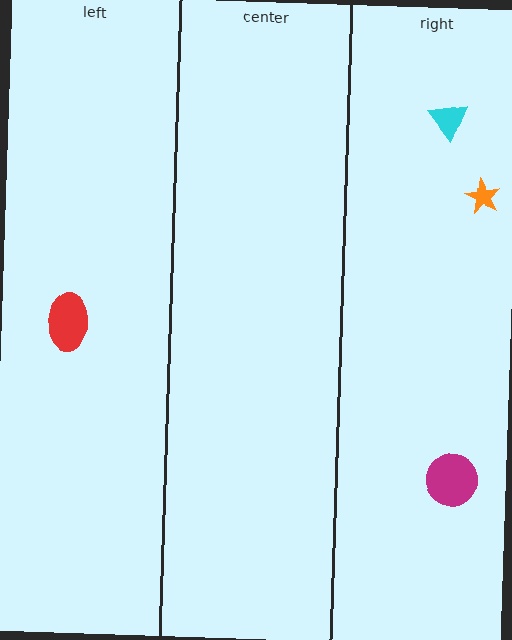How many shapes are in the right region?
3.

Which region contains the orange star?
The right region.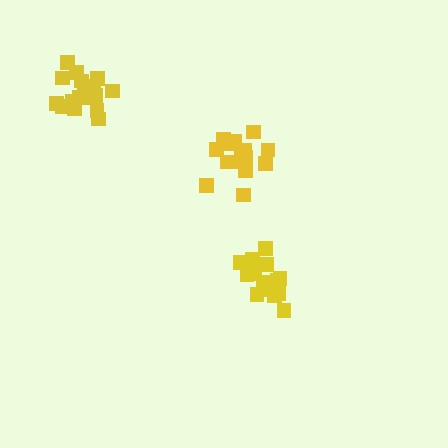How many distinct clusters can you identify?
There are 3 distinct clusters.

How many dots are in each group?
Group 1: 17 dots, Group 2: 15 dots, Group 3: 18 dots (50 total).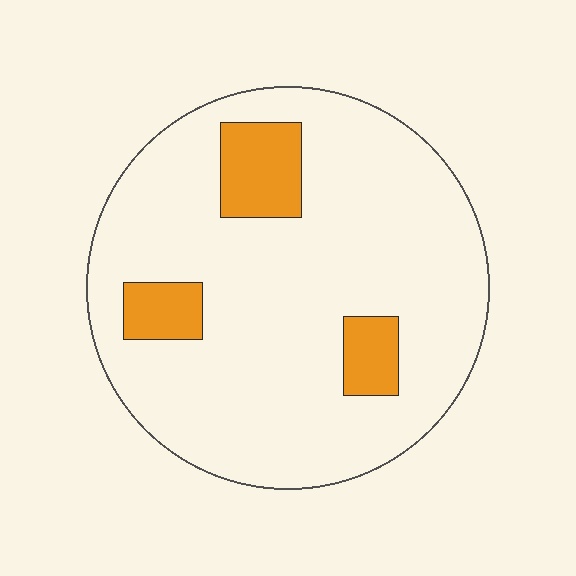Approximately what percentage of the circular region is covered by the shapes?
Approximately 15%.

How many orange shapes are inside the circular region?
3.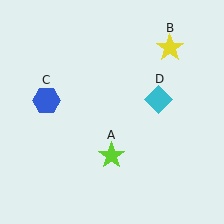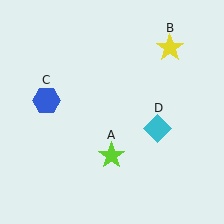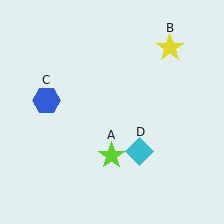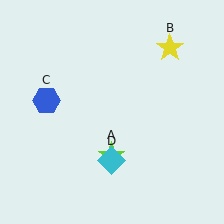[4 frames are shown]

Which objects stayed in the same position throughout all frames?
Lime star (object A) and yellow star (object B) and blue hexagon (object C) remained stationary.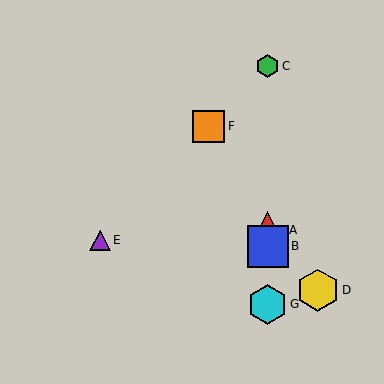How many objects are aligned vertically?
4 objects (A, B, C, G) are aligned vertically.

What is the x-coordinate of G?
Object G is at x≈268.